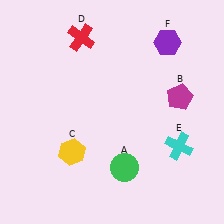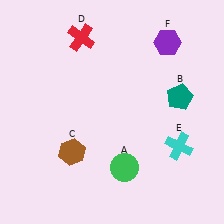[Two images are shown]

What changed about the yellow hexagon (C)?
In Image 1, C is yellow. In Image 2, it changed to brown.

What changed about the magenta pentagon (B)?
In Image 1, B is magenta. In Image 2, it changed to teal.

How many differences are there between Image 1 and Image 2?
There are 2 differences between the two images.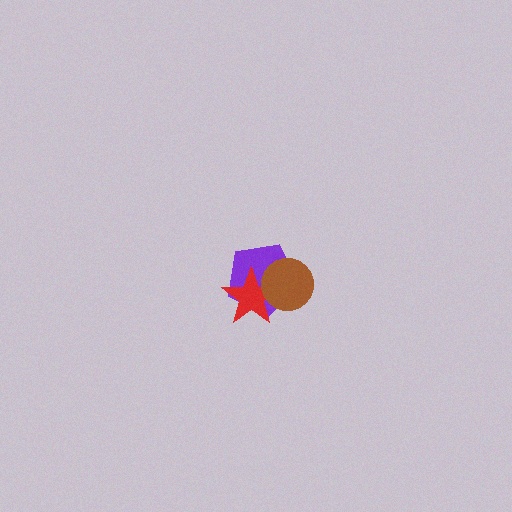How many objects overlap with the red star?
2 objects overlap with the red star.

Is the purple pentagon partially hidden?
Yes, it is partially covered by another shape.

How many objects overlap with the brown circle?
2 objects overlap with the brown circle.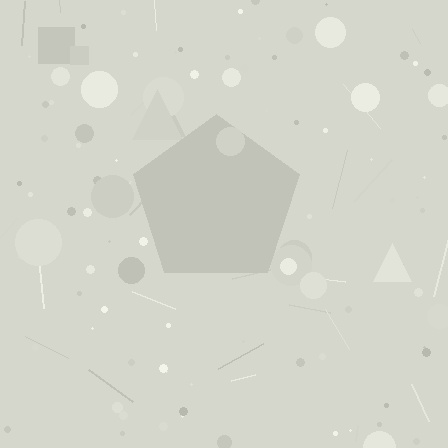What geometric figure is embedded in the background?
A pentagon is embedded in the background.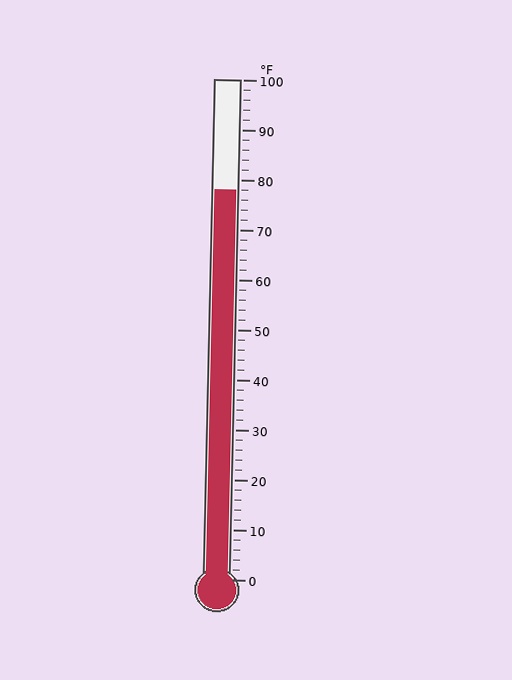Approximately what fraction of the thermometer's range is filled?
The thermometer is filled to approximately 80% of its range.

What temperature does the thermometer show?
The thermometer shows approximately 78°F.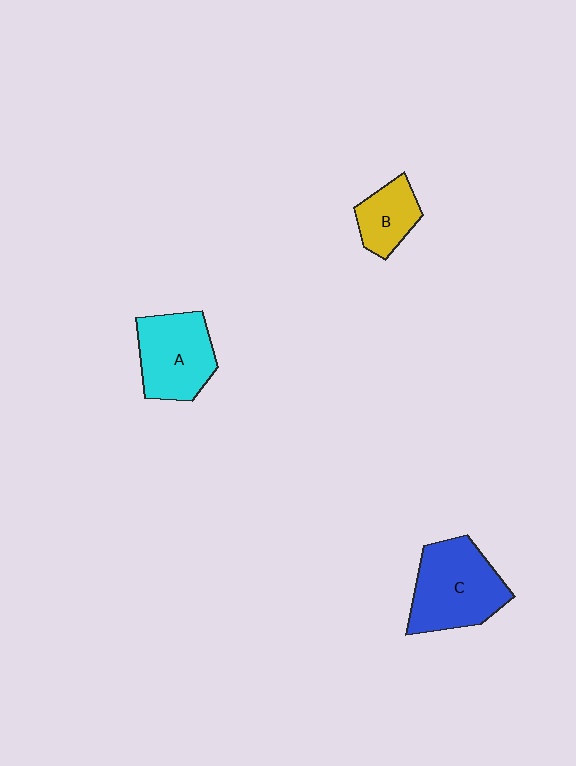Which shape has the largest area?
Shape C (blue).